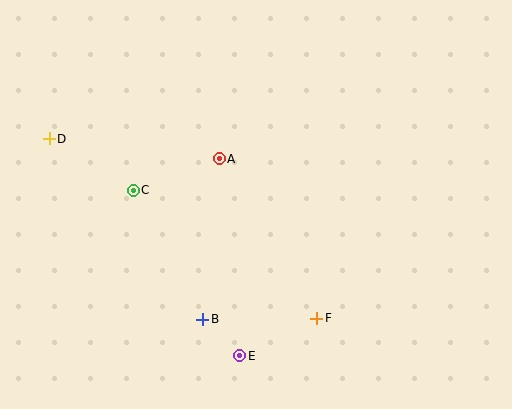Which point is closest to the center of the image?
Point A at (219, 159) is closest to the center.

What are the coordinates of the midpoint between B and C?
The midpoint between B and C is at (168, 255).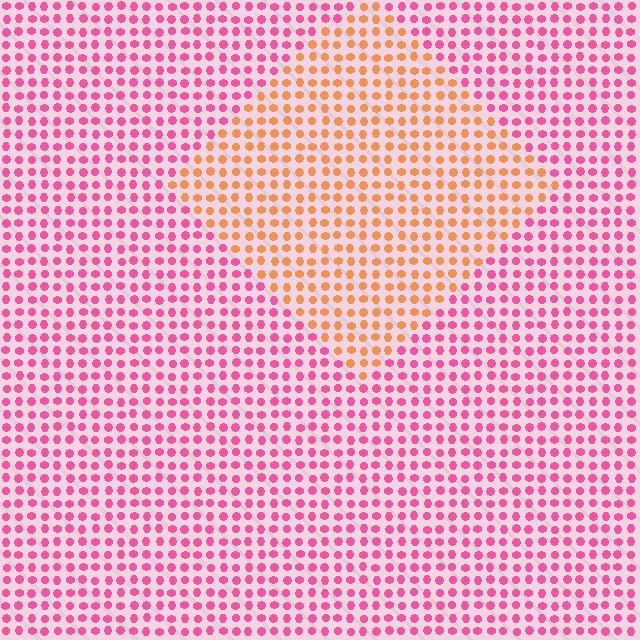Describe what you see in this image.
The image is filled with small pink elements in a uniform arrangement. A diamond-shaped region is visible where the elements are tinted to a slightly different hue, forming a subtle color boundary.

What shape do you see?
I see a diamond.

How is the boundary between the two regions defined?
The boundary is defined purely by a slight shift in hue (about 54 degrees). Spacing, size, and orientation are identical on both sides.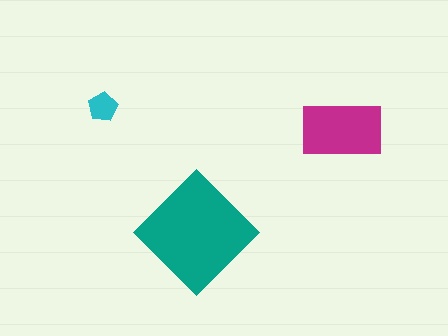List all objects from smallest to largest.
The cyan pentagon, the magenta rectangle, the teal diamond.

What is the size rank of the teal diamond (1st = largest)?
1st.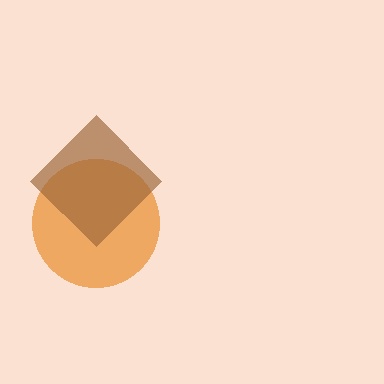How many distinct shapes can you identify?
There are 2 distinct shapes: an orange circle, a brown diamond.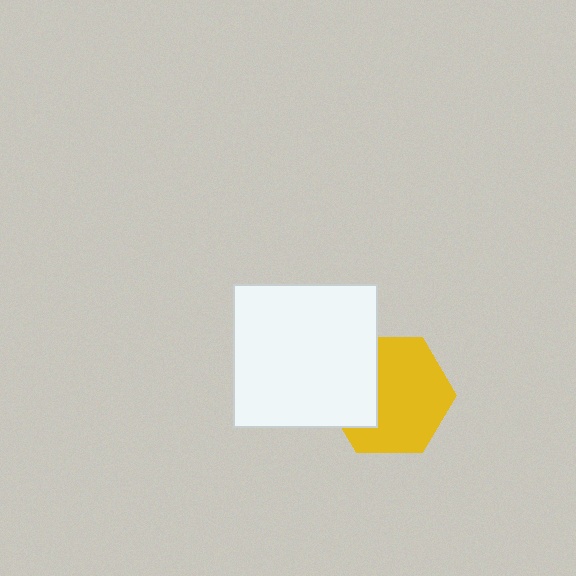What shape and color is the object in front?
The object in front is a white square.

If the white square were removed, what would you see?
You would see the complete yellow hexagon.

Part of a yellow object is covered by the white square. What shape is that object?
It is a hexagon.